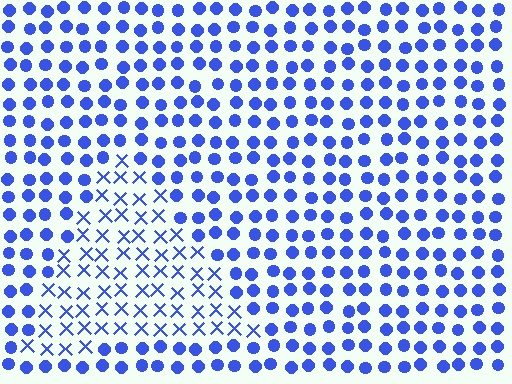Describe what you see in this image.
The image is filled with small blue elements arranged in a uniform grid. A triangle-shaped region contains X marks, while the surrounding area contains circles. The boundary is defined purely by the change in element shape.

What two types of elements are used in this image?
The image uses X marks inside the triangle region and circles outside it.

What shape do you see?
I see a triangle.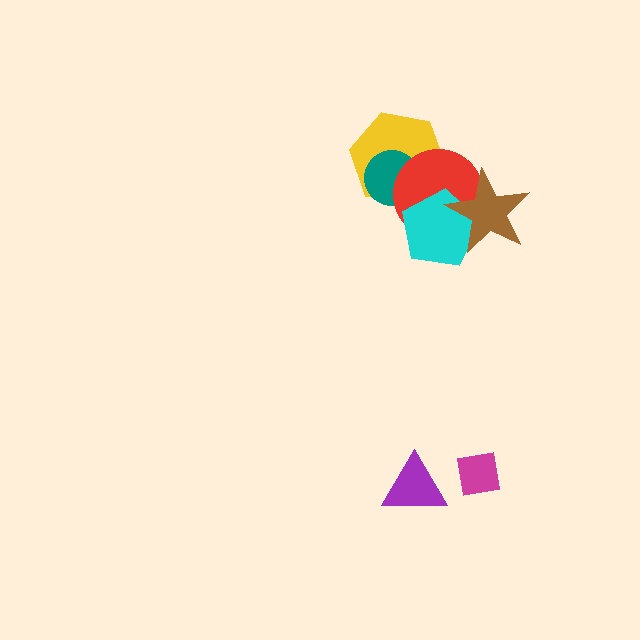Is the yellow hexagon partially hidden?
Yes, it is partially covered by another shape.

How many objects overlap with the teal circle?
2 objects overlap with the teal circle.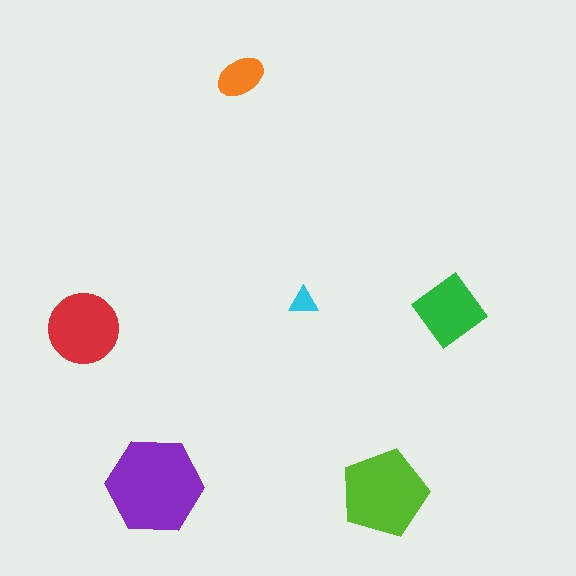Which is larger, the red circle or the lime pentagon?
The lime pentagon.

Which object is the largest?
The purple hexagon.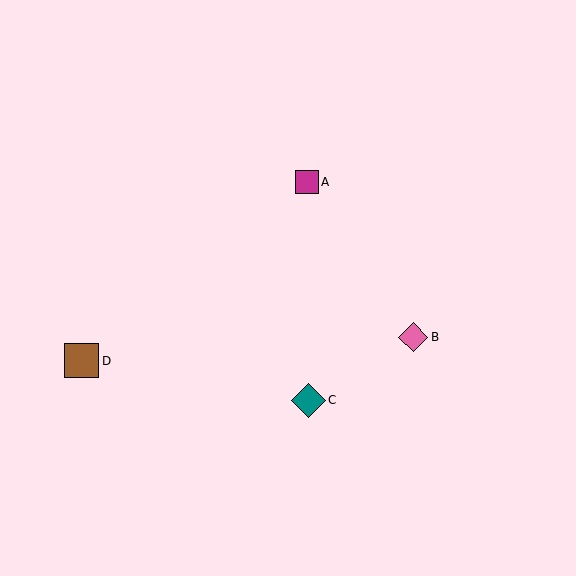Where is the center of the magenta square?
The center of the magenta square is at (307, 182).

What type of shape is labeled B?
Shape B is a pink diamond.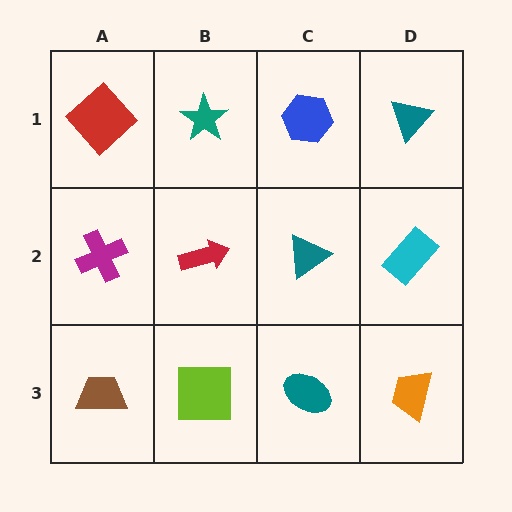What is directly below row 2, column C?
A teal ellipse.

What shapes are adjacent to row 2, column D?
A teal triangle (row 1, column D), an orange trapezoid (row 3, column D), a teal triangle (row 2, column C).